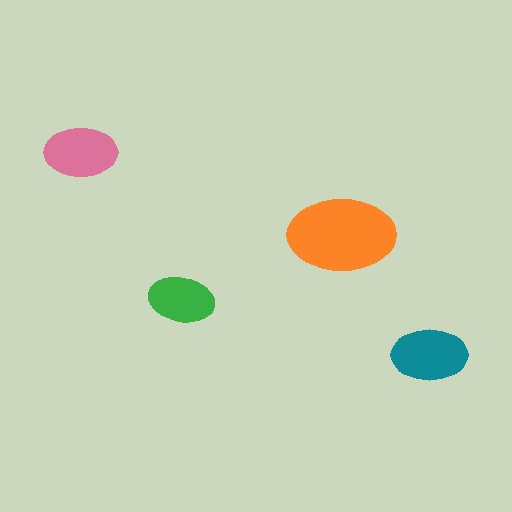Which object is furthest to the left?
The pink ellipse is leftmost.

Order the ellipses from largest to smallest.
the orange one, the teal one, the pink one, the green one.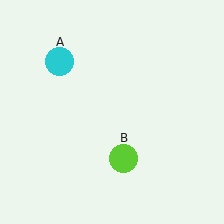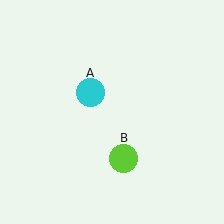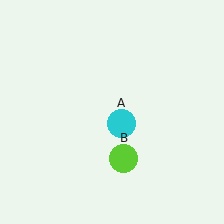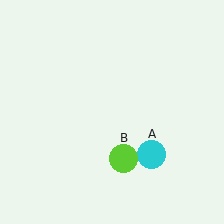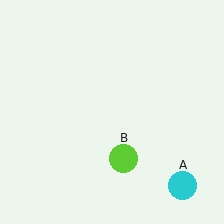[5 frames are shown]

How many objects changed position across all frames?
1 object changed position: cyan circle (object A).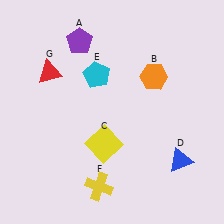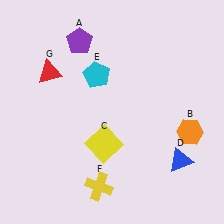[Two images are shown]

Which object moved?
The orange hexagon (B) moved down.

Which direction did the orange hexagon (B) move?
The orange hexagon (B) moved down.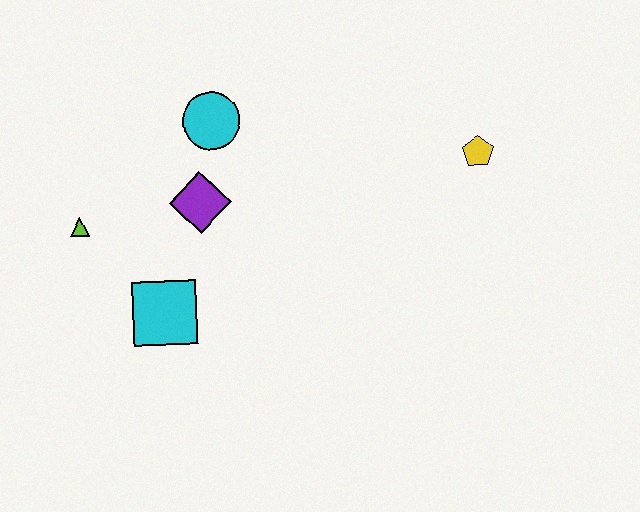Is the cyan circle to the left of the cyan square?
No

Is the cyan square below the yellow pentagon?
Yes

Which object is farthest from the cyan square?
The yellow pentagon is farthest from the cyan square.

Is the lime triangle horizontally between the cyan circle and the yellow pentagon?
No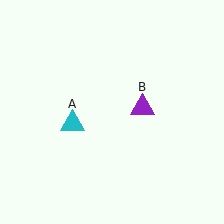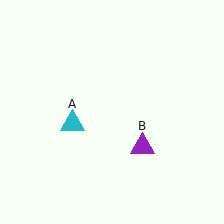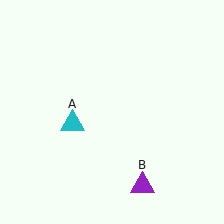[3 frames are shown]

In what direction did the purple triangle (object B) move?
The purple triangle (object B) moved down.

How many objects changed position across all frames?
1 object changed position: purple triangle (object B).